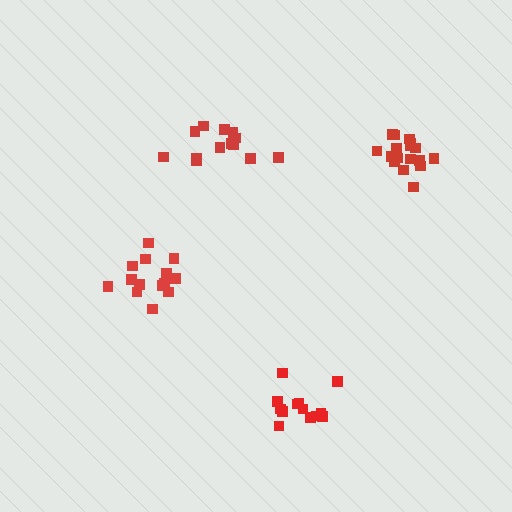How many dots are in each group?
Group 1: 17 dots, Group 2: 13 dots, Group 3: 14 dots, Group 4: 13 dots (57 total).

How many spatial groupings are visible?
There are 4 spatial groupings.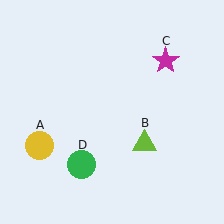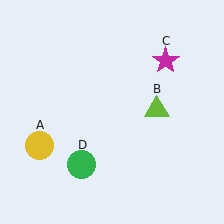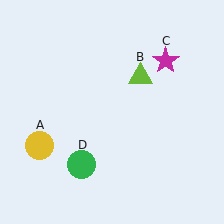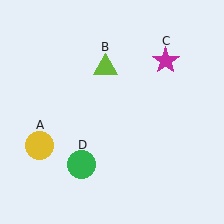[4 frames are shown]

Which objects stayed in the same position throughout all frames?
Yellow circle (object A) and magenta star (object C) and green circle (object D) remained stationary.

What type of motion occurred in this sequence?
The lime triangle (object B) rotated counterclockwise around the center of the scene.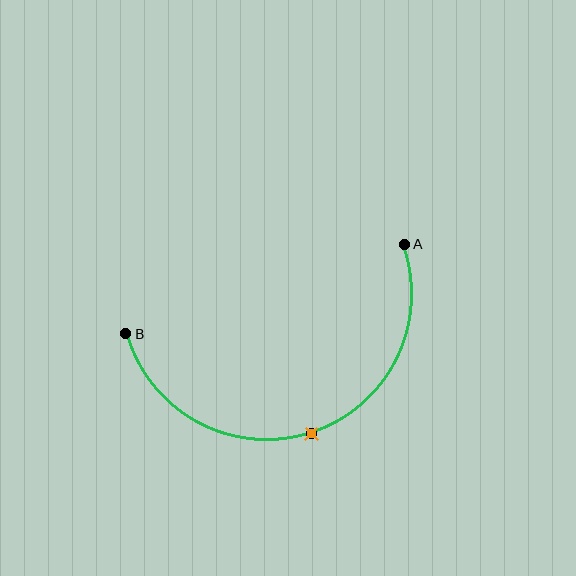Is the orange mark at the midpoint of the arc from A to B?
Yes. The orange mark lies on the arc at equal arc-length from both A and B — it is the arc midpoint.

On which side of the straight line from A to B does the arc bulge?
The arc bulges below the straight line connecting A and B.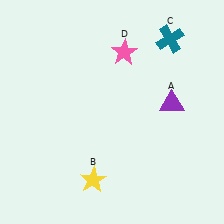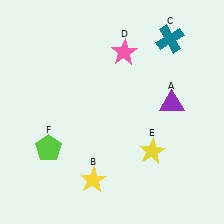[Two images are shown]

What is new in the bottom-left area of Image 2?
A lime pentagon (F) was added in the bottom-left area of Image 2.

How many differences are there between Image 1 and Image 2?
There are 2 differences between the two images.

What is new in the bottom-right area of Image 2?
A yellow star (E) was added in the bottom-right area of Image 2.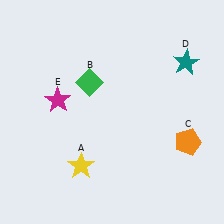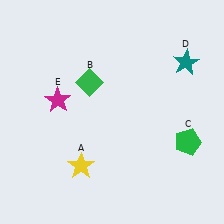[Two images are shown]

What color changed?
The pentagon (C) changed from orange in Image 1 to green in Image 2.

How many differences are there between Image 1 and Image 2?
There is 1 difference between the two images.